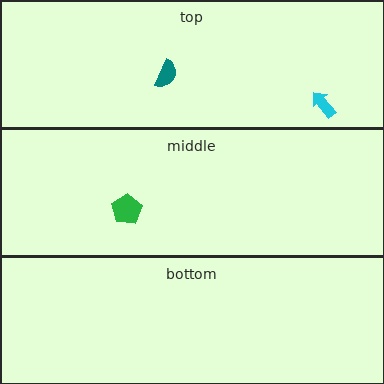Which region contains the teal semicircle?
The top region.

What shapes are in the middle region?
The green pentagon.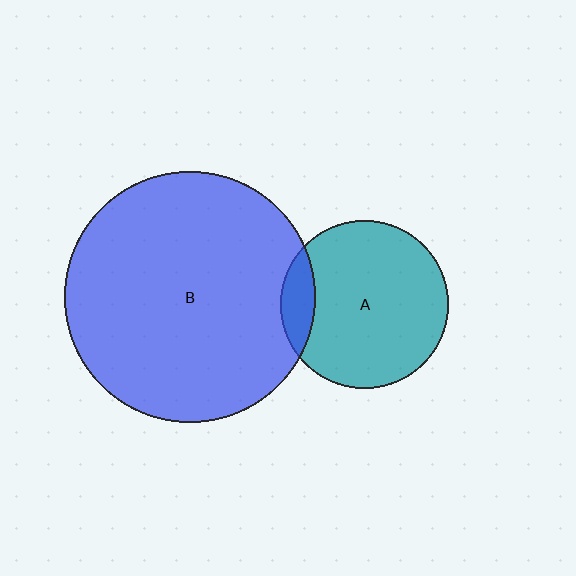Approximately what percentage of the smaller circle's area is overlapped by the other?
Approximately 10%.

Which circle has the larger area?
Circle B (blue).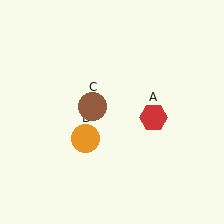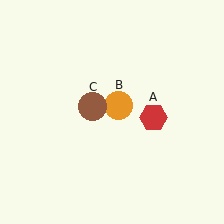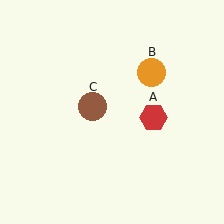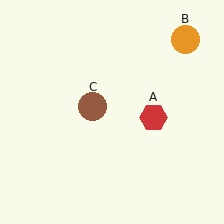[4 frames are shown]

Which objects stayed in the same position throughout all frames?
Red hexagon (object A) and brown circle (object C) remained stationary.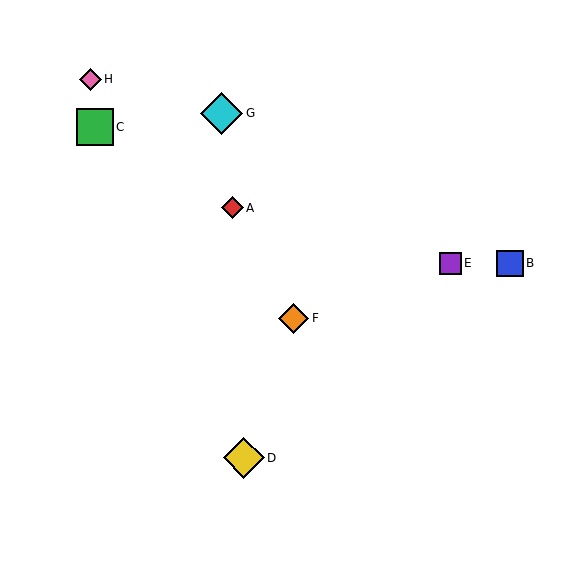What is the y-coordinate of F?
Object F is at y≈318.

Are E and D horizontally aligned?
No, E is at y≈263 and D is at y≈458.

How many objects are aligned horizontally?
2 objects (B, E) are aligned horizontally.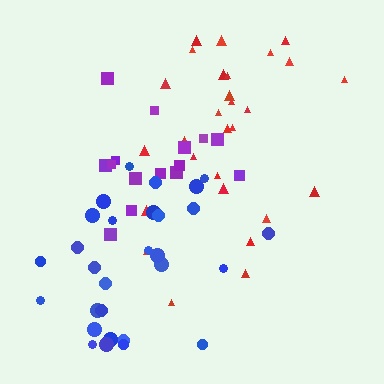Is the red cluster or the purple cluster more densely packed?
Purple.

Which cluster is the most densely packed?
Purple.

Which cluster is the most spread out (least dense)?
Red.